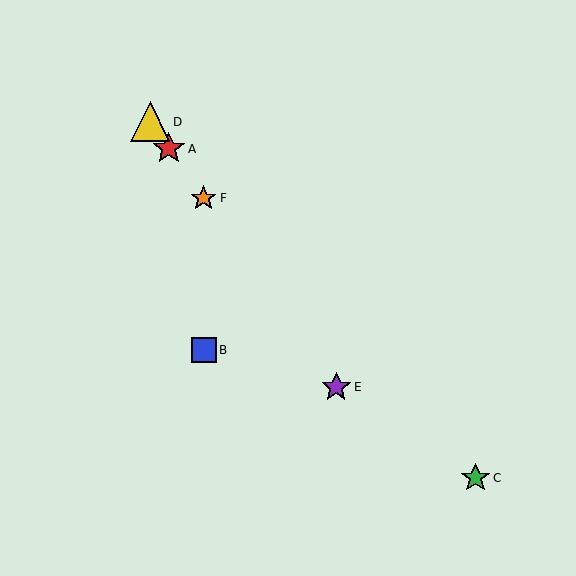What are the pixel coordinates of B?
Object B is at (204, 350).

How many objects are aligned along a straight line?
4 objects (A, D, E, F) are aligned along a straight line.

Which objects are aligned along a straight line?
Objects A, D, E, F are aligned along a straight line.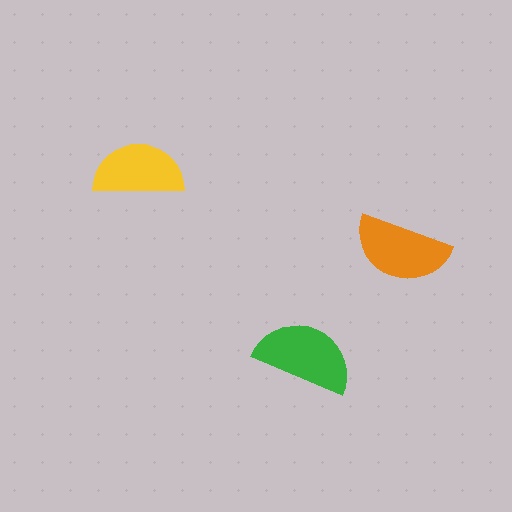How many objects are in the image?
There are 3 objects in the image.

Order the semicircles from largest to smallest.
the green one, the orange one, the yellow one.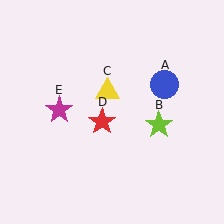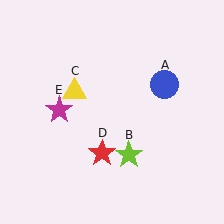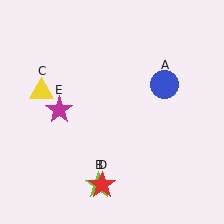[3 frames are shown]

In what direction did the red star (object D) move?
The red star (object D) moved down.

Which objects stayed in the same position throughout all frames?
Blue circle (object A) and magenta star (object E) remained stationary.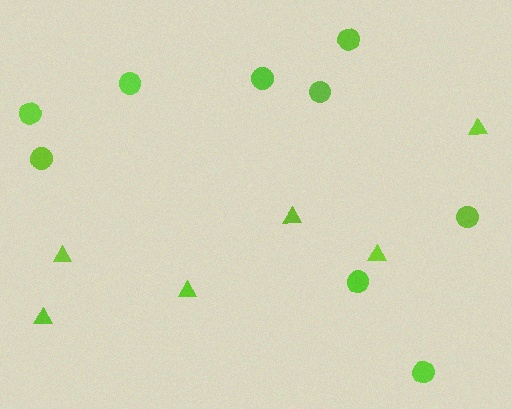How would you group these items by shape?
There are 2 groups: one group of circles (9) and one group of triangles (6).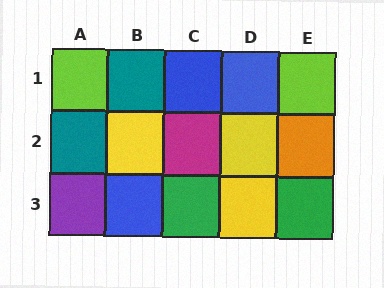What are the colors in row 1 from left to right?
Lime, teal, blue, blue, lime.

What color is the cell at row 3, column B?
Blue.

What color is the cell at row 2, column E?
Orange.